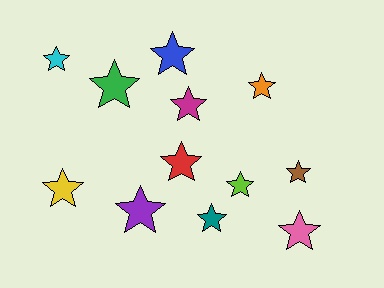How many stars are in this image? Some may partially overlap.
There are 12 stars.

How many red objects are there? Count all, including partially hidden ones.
There is 1 red object.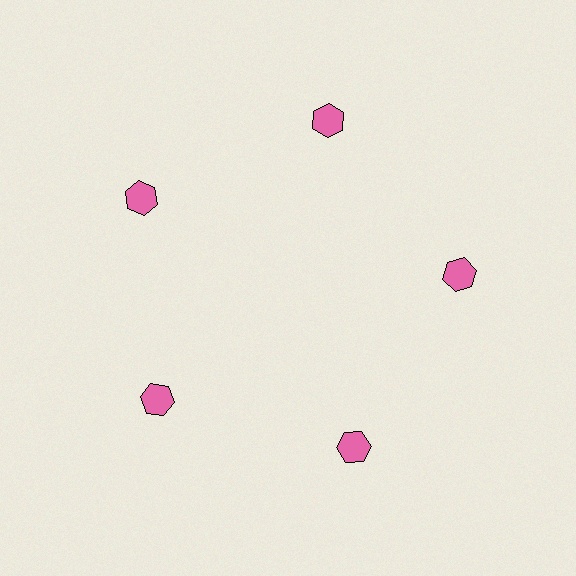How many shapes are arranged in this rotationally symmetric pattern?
There are 5 shapes, arranged in 5 groups of 1.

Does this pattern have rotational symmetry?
Yes, this pattern has 5-fold rotational symmetry. It looks the same after rotating 72 degrees around the center.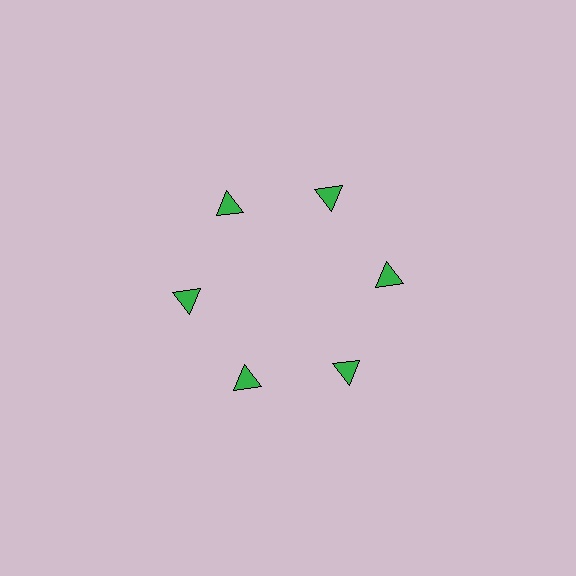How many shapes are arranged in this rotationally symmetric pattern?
There are 6 shapes, arranged in 6 groups of 1.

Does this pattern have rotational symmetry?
Yes, this pattern has 6-fold rotational symmetry. It looks the same after rotating 60 degrees around the center.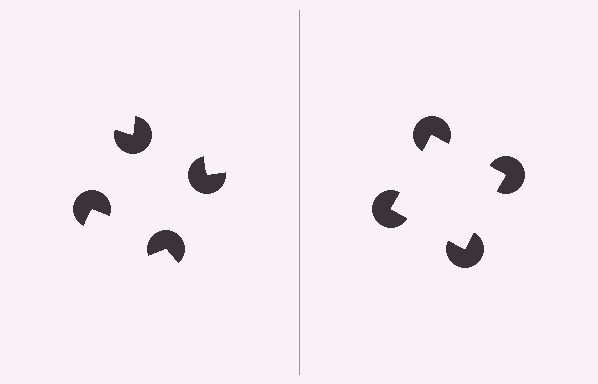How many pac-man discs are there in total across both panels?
8 — 4 on each side.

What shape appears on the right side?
An illusory square.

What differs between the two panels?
The pac-man discs are positioned identically on both sides; only the wedge orientations differ. On the right they align to a square; on the left they are misaligned.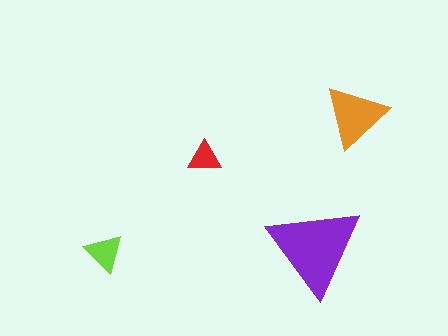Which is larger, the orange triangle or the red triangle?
The orange one.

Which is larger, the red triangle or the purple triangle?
The purple one.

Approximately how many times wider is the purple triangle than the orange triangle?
About 1.5 times wider.